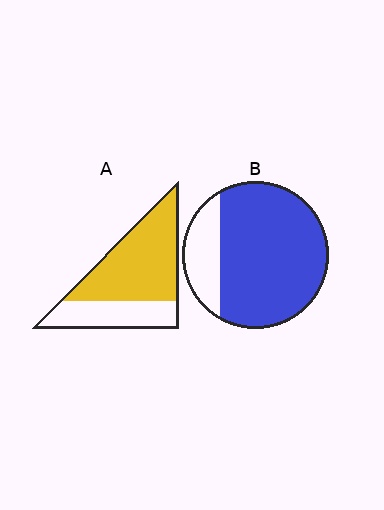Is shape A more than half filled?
Yes.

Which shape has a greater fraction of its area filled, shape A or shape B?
Shape B.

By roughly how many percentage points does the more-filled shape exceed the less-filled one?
By roughly 15 percentage points (B over A).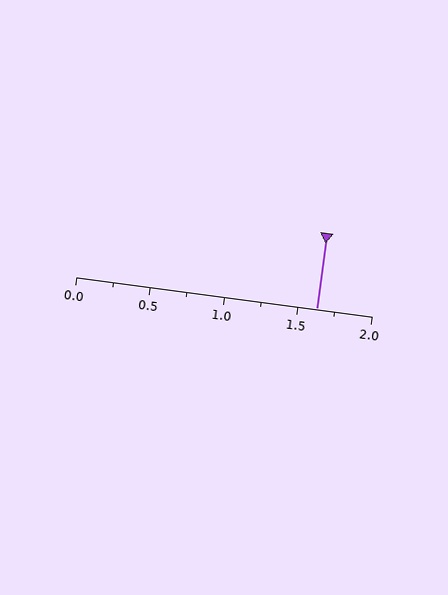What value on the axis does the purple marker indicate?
The marker indicates approximately 1.62.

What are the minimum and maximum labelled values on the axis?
The axis runs from 0.0 to 2.0.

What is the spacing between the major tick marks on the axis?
The major ticks are spaced 0.5 apart.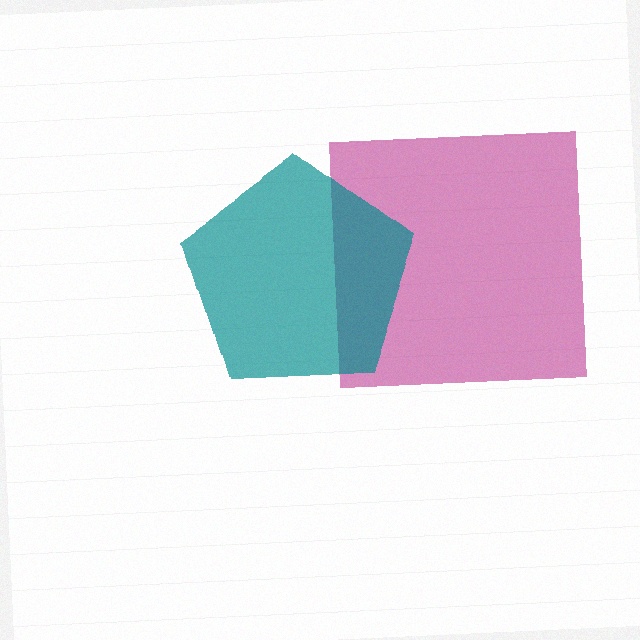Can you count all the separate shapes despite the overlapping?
Yes, there are 2 separate shapes.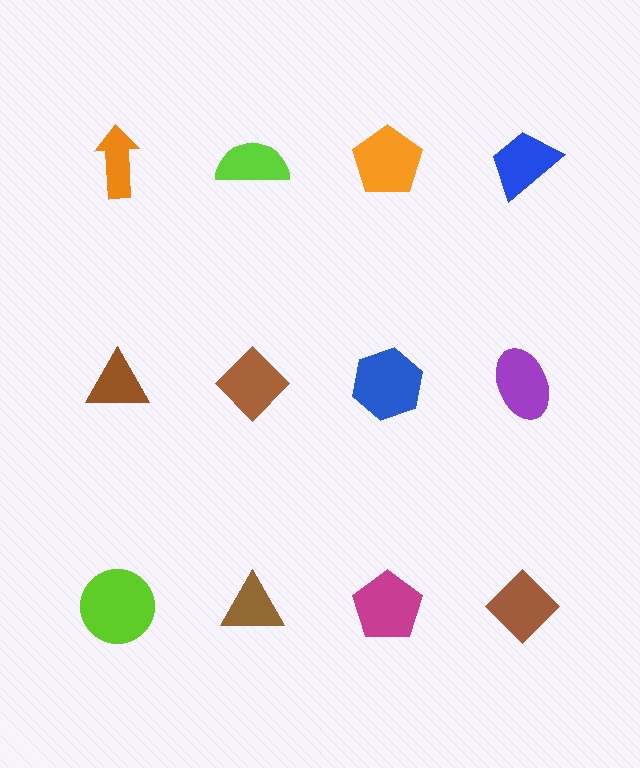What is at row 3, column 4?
A brown diamond.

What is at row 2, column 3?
A blue hexagon.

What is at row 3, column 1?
A lime circle.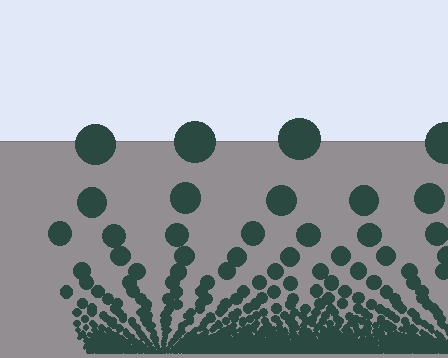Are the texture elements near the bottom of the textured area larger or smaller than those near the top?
Smaller. The gradient is inverted — elements near the bottom are smaller and denser.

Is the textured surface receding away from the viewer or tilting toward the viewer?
The surface appears to tilt toward the viewer. Texture elements get larger and sparser toward the top.